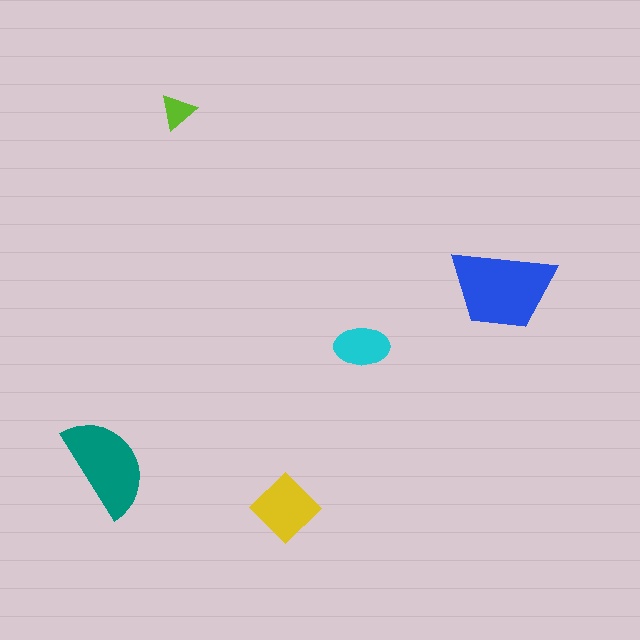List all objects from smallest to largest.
The lime triangle, the cyan ellipse, the yellow diamond, the teal semicircle, the blue trapezoid.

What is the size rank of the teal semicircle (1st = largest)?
2nd.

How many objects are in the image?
There are 5 objects in the image.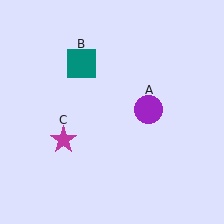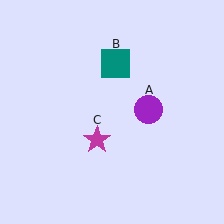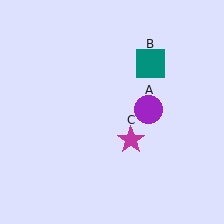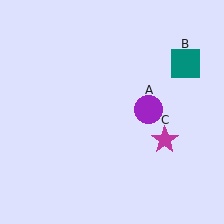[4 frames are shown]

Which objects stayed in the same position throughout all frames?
Purple circle (object A) remained stationary.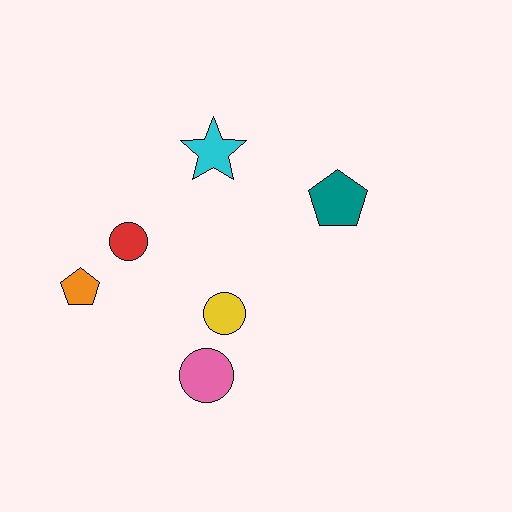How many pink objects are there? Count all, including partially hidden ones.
There is 1 pink object.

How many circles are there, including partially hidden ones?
There are 3 circles.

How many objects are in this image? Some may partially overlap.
There are 6 objects.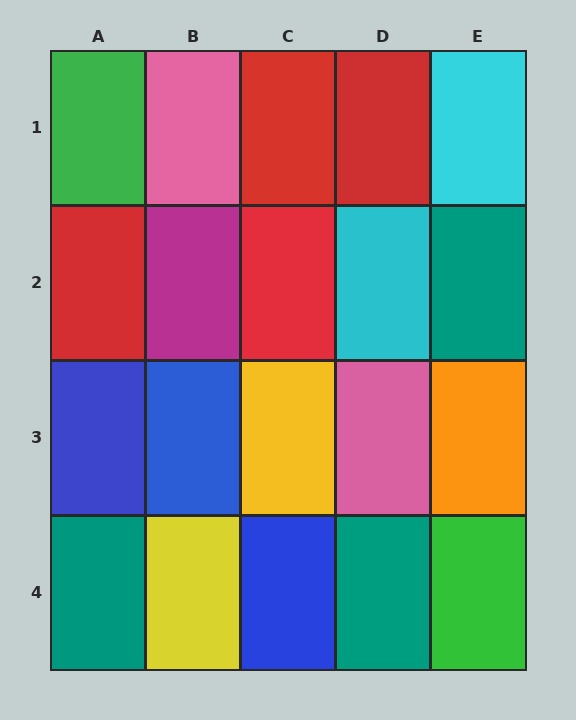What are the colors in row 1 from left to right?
Green, pink, red, red, cyan.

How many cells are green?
2 cells are green.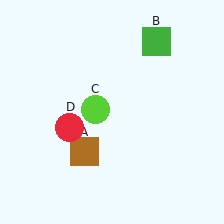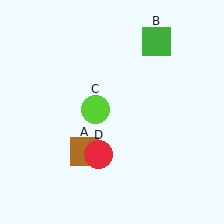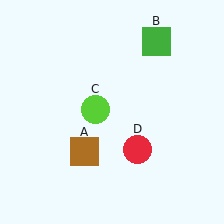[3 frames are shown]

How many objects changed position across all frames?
1 object changed position: red circle (object D).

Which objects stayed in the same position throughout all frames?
Brown square (object A) and green square (object B) and lime circle (object C) remained stationary.